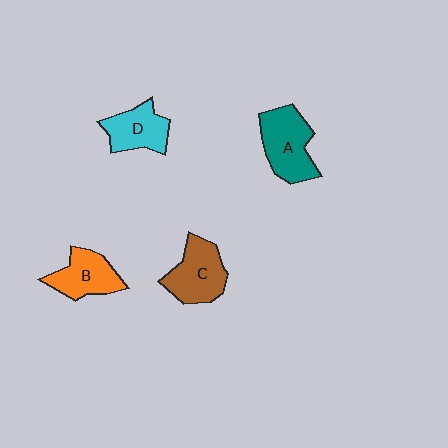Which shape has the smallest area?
Shape D (cyan).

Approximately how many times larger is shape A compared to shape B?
Approximately 1.3 times.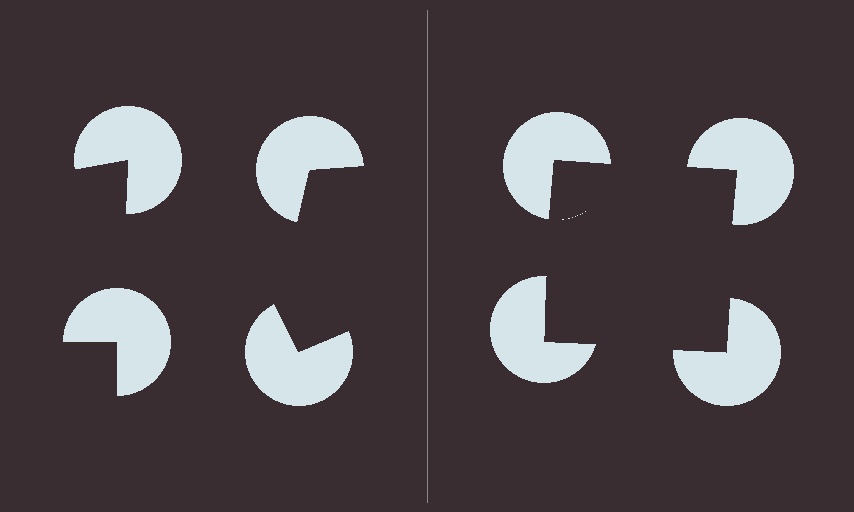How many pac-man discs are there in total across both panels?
8 — 4 on each side.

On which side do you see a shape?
An illusory square appears on the right side. On the left side the wedge cuts are rotated, so no coherent shape forms.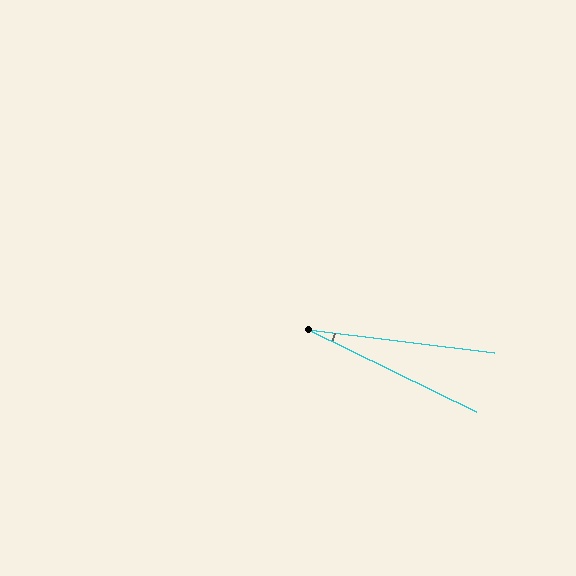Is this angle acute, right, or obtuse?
It is acute.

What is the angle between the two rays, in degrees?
Approximately 19 degrees.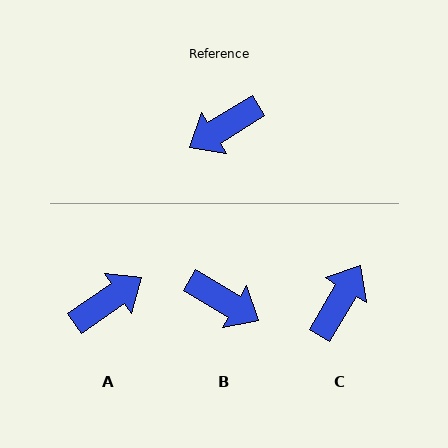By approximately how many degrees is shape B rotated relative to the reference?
Approximately 119 degrees counter-clockwise.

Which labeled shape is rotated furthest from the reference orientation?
A, about 177 degrees away.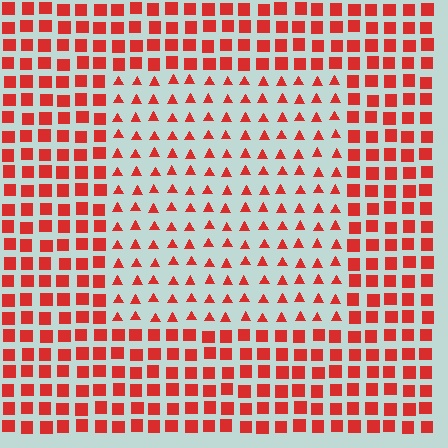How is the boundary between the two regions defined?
The boundary is defined by a change in element shape: triangles inside vs. squares outside. All elements share the same color and spacing.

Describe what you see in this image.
The image is filled with small red elements arranged in a uniform grid. A rectangle-shaped region contains triangles, while the surrounding area contains squares. The boundary is defined purely by the change in element shape.